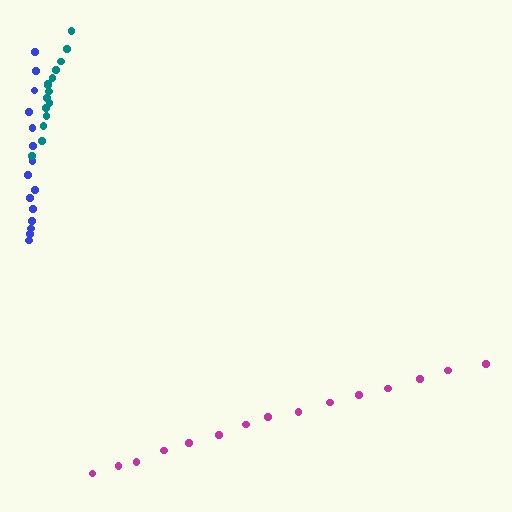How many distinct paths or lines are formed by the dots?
There are 3 distinct paths.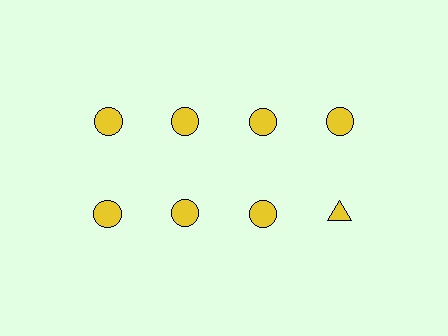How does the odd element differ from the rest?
It has a different shape: triangle instead of circle.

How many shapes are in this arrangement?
There are 8 shapes arranged in a grid pattern.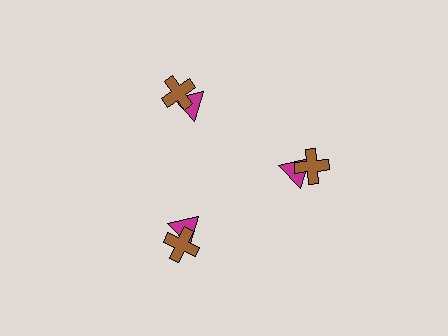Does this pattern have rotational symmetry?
Yes, this pattern has 3-fold rotational symmetry. It looks the same after rotating 120 degrees around the center.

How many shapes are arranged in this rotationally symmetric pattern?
There are 6 shapes, arranged in 3 groups of 2.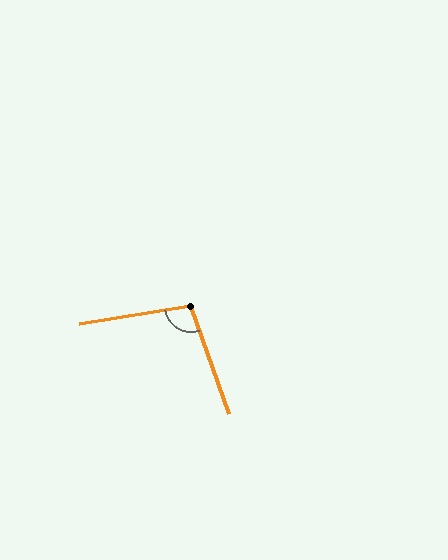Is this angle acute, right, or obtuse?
It is obtuse.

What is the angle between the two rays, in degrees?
Approximately 100 degrees.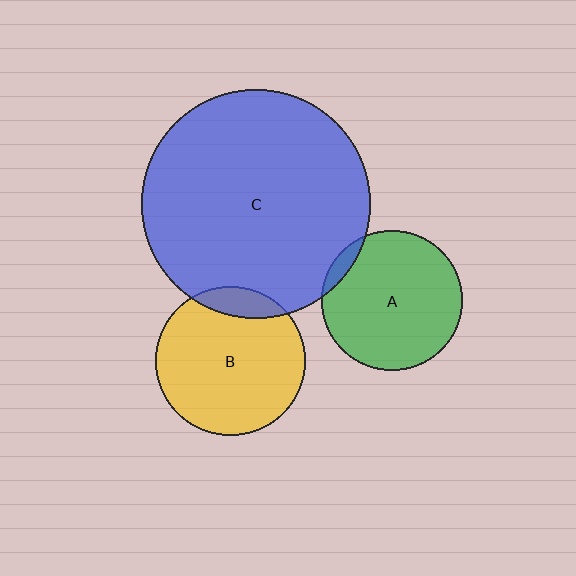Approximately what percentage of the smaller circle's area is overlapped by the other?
Approximately 5%.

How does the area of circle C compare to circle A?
Approximately 2.6 times.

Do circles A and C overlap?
Yes.